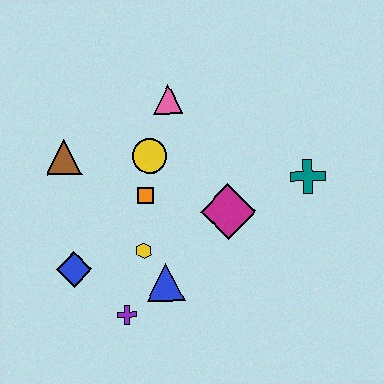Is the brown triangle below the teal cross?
No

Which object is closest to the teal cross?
The magenta diamond is closest to the teal cross.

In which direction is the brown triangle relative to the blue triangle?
The brown triangle is above the blue triangle.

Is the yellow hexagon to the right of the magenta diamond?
No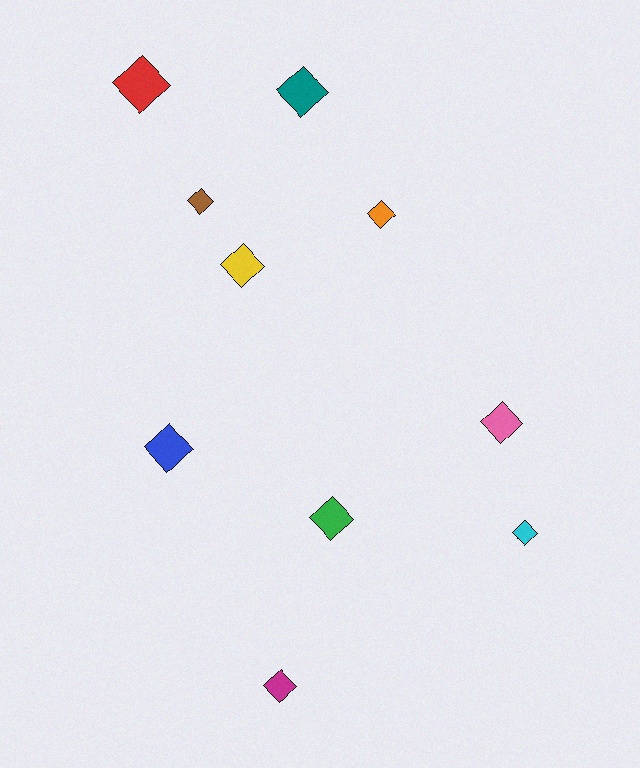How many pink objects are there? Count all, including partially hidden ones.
There is 1 pink object.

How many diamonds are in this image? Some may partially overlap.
There are 10 diamonds.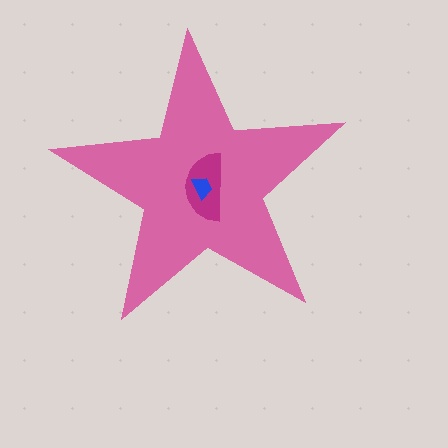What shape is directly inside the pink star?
The magenta semicircle.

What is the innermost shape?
The blue trapezoid.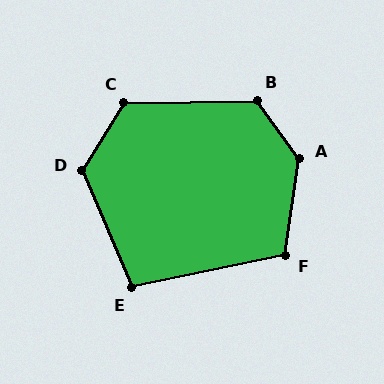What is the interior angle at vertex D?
Approximately 125 degrees (obtuse).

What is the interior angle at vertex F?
Approximately 110 degrees (obtuse).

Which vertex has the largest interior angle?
A, at approximately 136 degrees.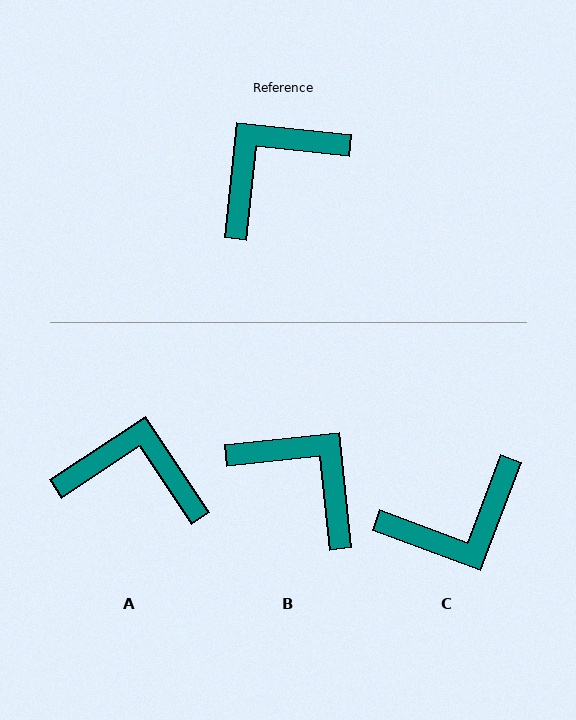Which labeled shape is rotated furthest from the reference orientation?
C, about 165 degrees away.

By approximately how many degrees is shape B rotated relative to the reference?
Approximately 78 degrees clockwise.